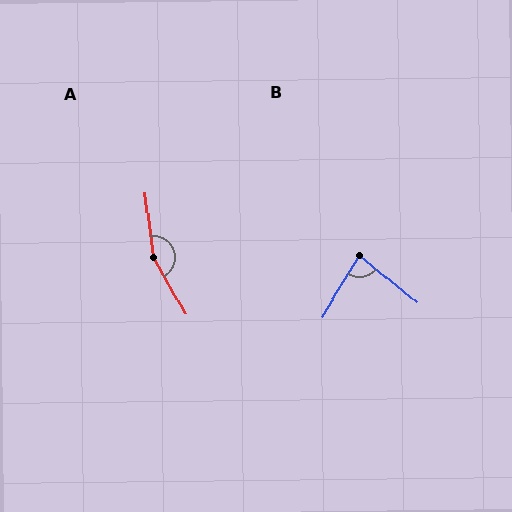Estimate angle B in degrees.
Approximately 82 degrees.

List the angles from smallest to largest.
B (82°), A (158°).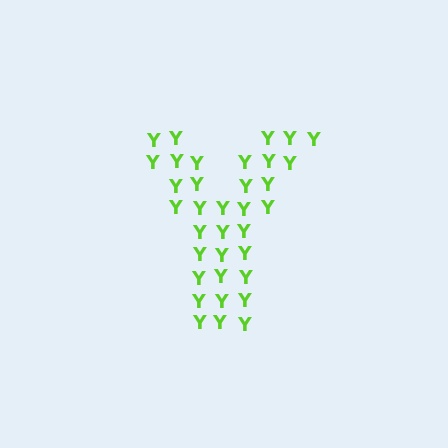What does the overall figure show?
The overall figure shows the letter Y.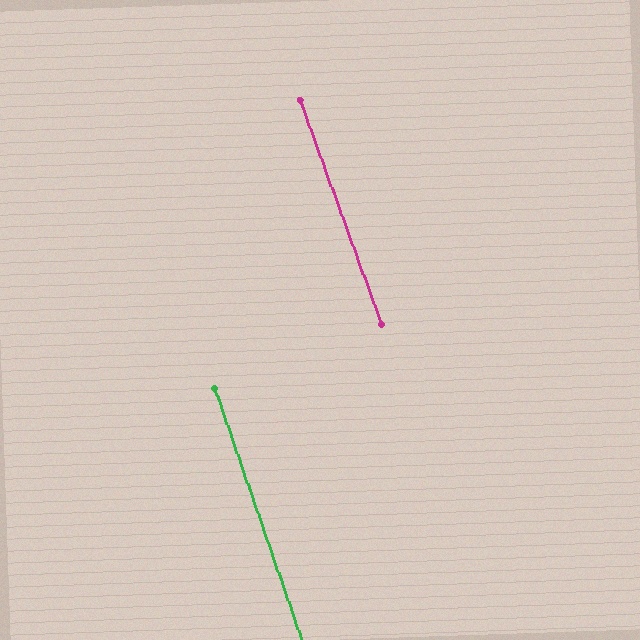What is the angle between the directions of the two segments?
Approximately 1 degree.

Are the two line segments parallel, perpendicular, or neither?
Parallel — their directions differ by only 0.8°.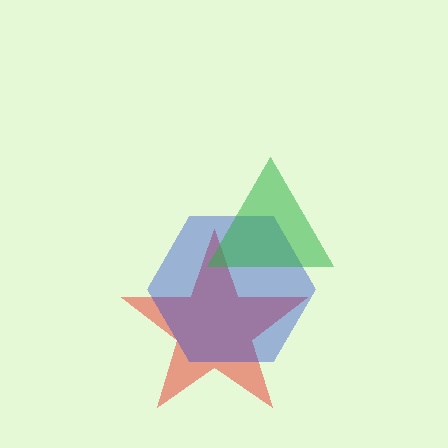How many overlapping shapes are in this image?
There are 3 overlapping shapes in the image.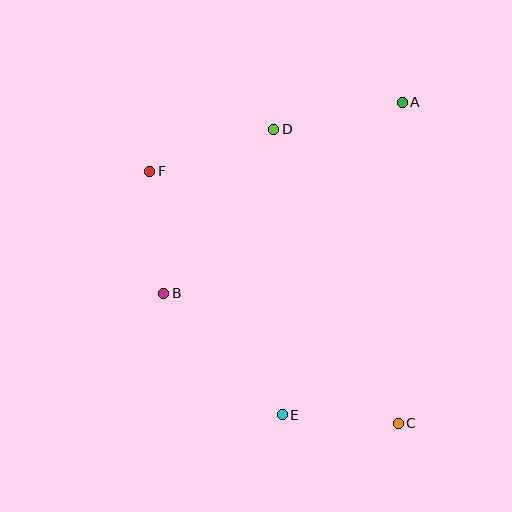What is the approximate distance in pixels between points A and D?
The distance between A and D is approximately 131 pixels.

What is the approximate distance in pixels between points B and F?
The distance between B and F is approximately 123 pixels.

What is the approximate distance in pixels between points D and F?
The distance between D and F is approximately 131 pixels.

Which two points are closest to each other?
Points C and E are closest to each other.